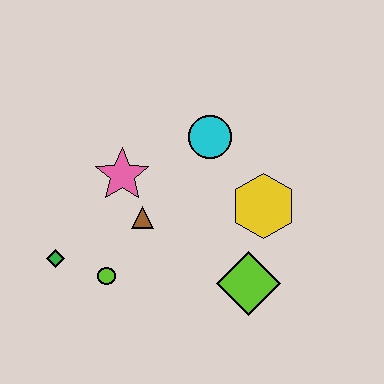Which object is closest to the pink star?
The brown triangle is closest to the pink star.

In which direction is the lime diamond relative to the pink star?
The lime diamond is to the right of the pink star.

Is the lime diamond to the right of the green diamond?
Yes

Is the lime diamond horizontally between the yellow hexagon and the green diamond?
Yes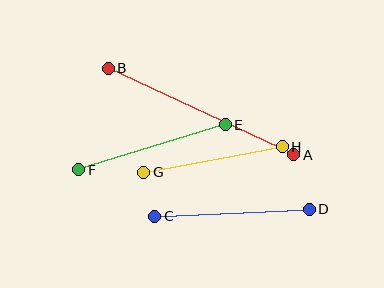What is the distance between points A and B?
The distance is approximately 204 pixels.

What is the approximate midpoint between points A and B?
The midpoint is at approximately (201, 112) pixels.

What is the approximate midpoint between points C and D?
The midpoint is at approximately (232, 213) pixels.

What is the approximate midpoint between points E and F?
The midpoint is at approximately (152, 147) pixels.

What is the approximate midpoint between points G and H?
The midpoint is at approximately (213, 160) pixels.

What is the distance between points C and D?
The distance is approximately 155 pixels.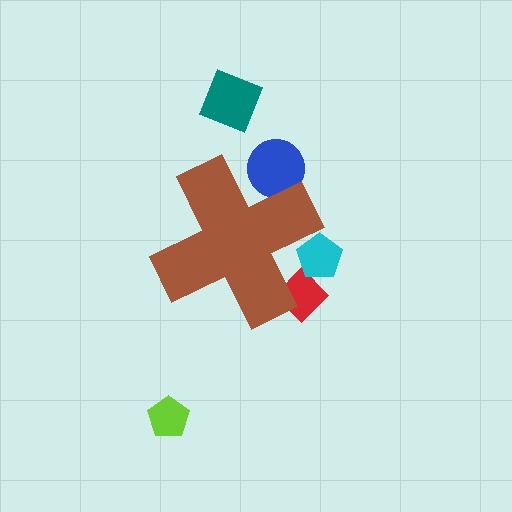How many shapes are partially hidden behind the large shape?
3 shapes are partially hidden.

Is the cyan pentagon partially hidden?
Yes, the cyan pentagon is partially hidden behind the brown cross.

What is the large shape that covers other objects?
A brown cross.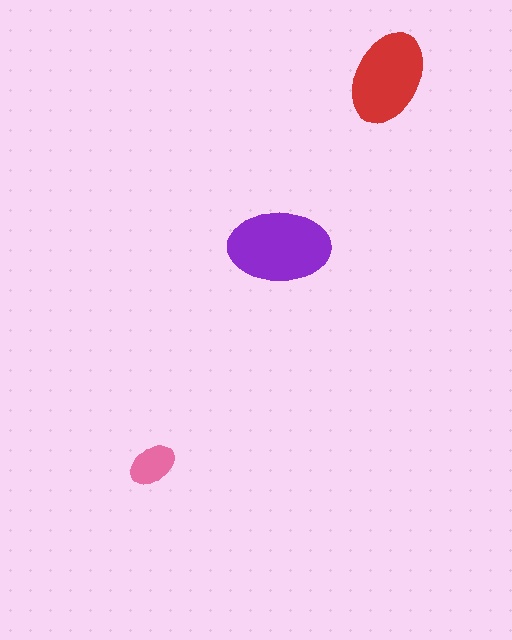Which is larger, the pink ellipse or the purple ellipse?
The purple one.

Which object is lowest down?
The pink ellipse is bottommost.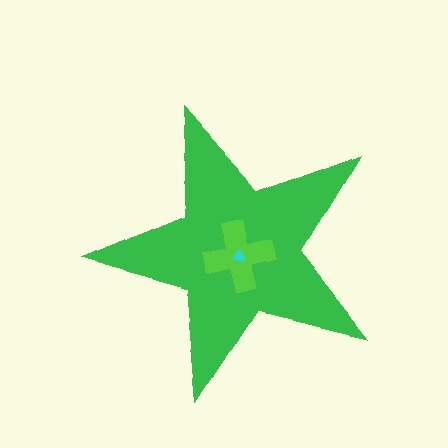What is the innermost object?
The cyan triangle.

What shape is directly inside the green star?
The lime cross.